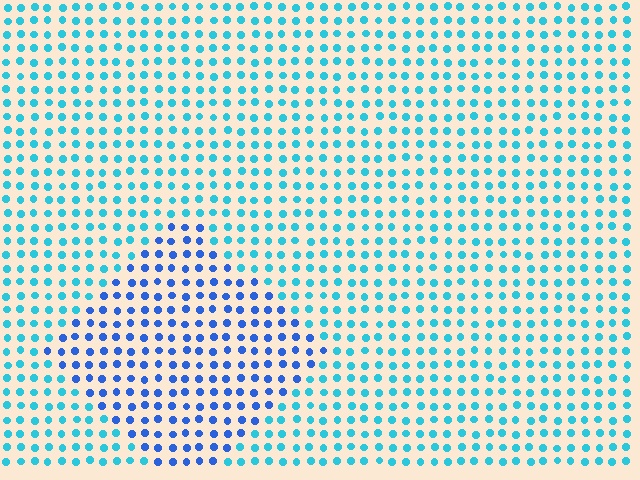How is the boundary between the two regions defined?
The boundary is defined purely by a slight shift in hue (about 35 degrees). Spacing, size, and orientation are identical on both sides.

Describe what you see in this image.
The image is filled with small cyan elements in a uniform arrangement. A diamond-shaped region is visible where the elements are tinted to a slightly different hue, forming a subtle color boundary.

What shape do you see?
I see a diamond.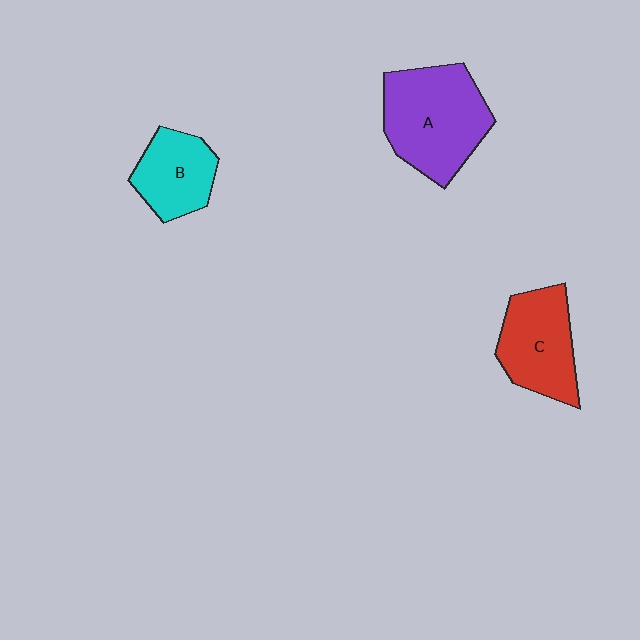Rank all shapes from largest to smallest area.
From largest to smallest: A (purple), C (red), B (cyan).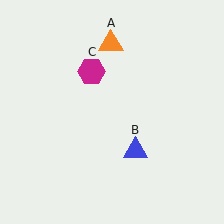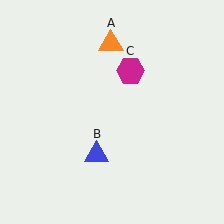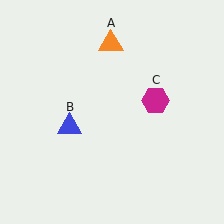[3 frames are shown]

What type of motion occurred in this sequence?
The blue triangle (object B), magenta hexagon (object C) rotated clockwise around the center of the scene.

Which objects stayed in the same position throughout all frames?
Orange triangle (object A) remained stationary.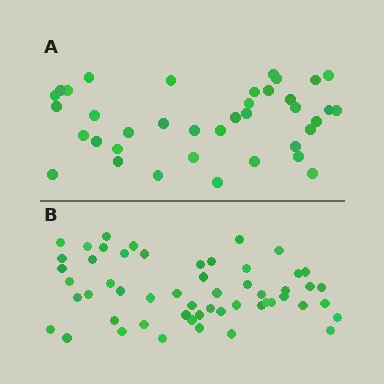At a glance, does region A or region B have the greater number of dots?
Region B (the bottom region) has more dots.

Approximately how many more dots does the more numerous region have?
Region B has approximately 15 more dots than region A.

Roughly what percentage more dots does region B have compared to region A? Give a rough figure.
About 40% more.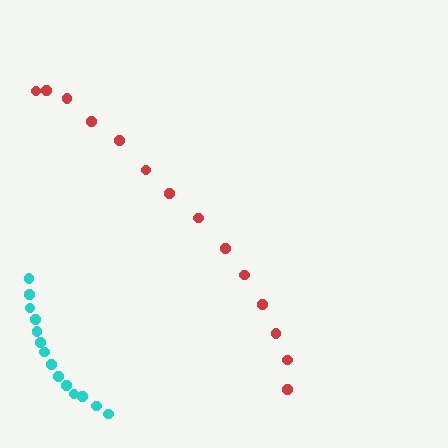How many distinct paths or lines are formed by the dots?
There are 2 distinct paths.